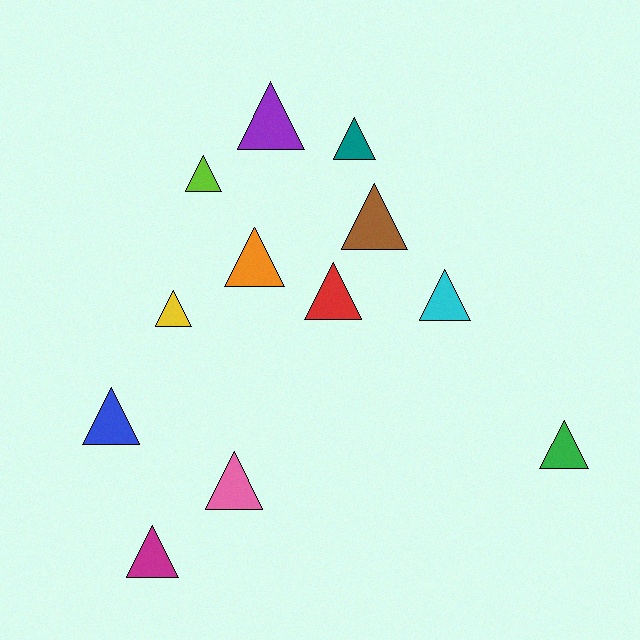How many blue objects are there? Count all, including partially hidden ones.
There is 1 blue object.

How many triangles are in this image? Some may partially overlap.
There are 12 triangles.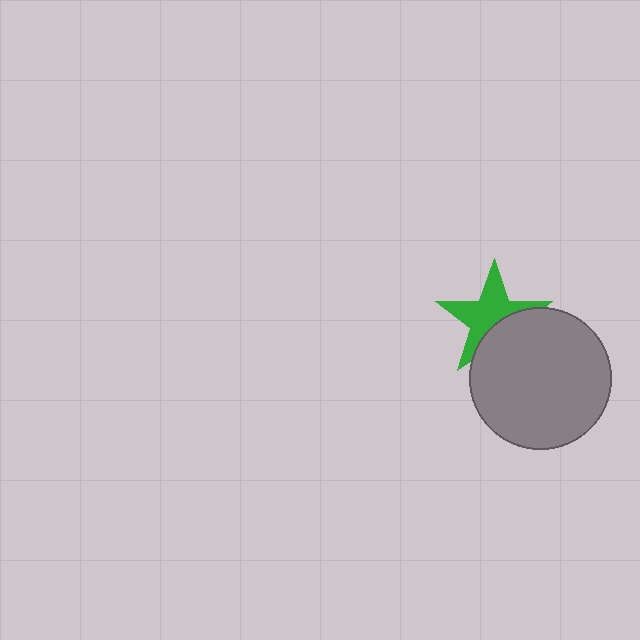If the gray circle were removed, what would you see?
You would see the complete green star.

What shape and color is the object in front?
The object in front is a gray circle.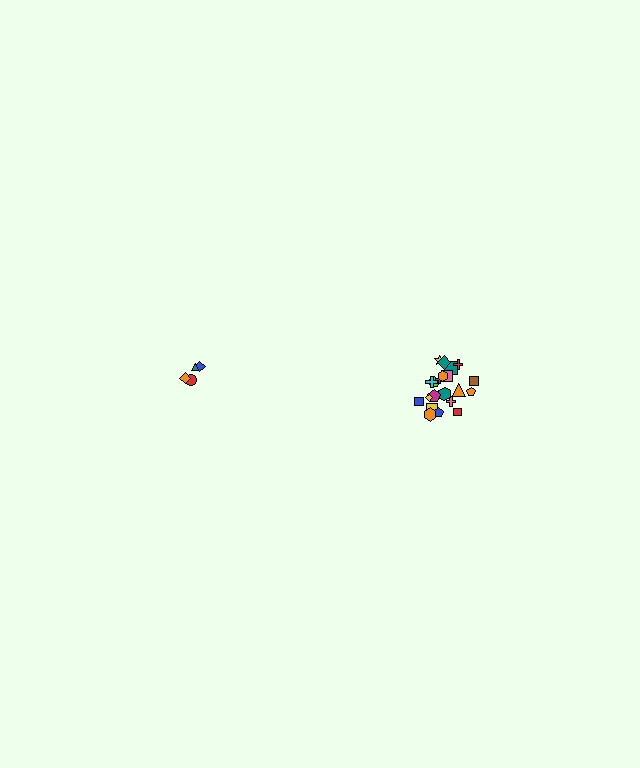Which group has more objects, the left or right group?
The right group.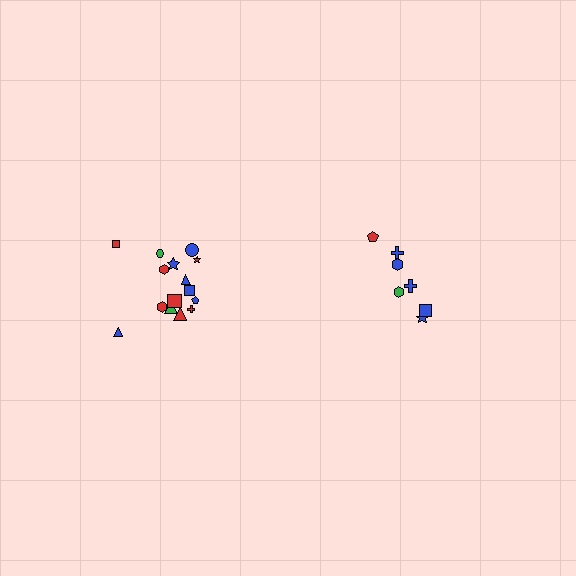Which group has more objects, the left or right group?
The left group.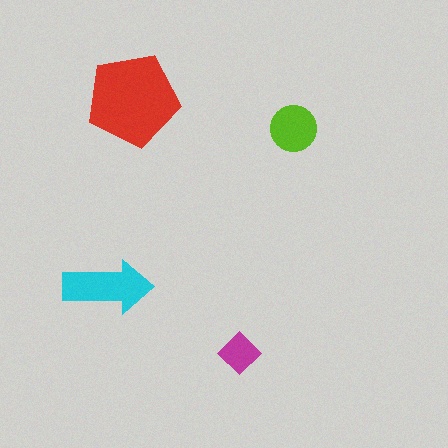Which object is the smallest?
The magenta diamond.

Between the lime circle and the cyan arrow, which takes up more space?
The cyan arrow.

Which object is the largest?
The red pentagon.